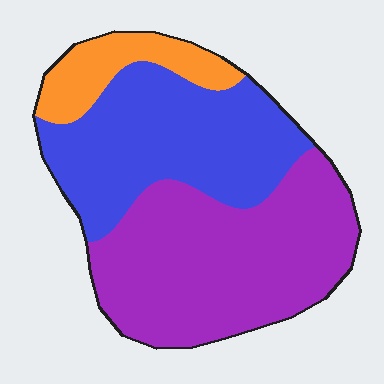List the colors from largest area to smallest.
From largest to smallest: purple, blue, orange.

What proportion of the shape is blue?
Blue covers roughly 40% of the shape.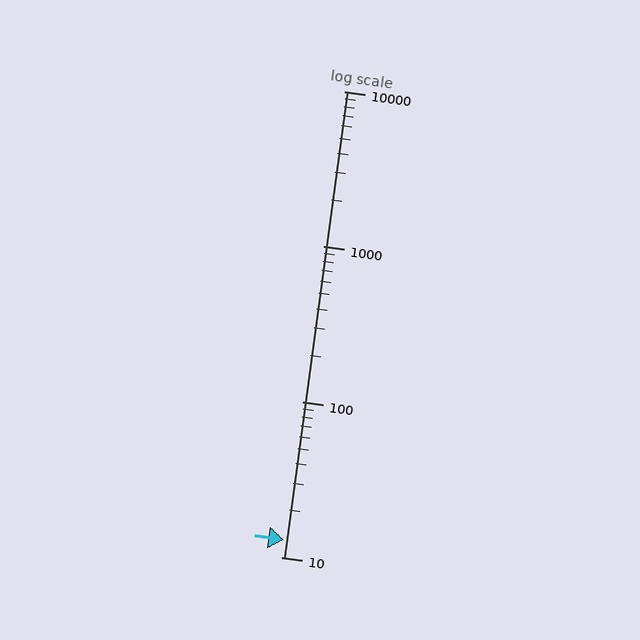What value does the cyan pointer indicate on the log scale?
The pointer indicates approximately 13.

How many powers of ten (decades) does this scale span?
The scale spans 3 decades, from 10 to 10000.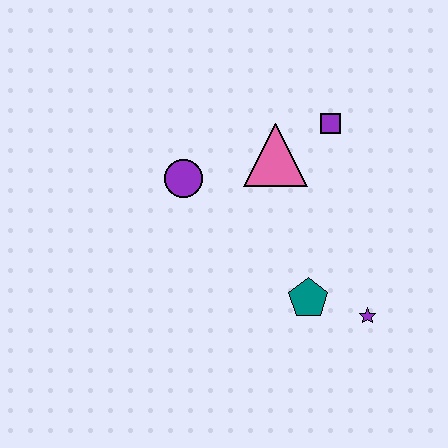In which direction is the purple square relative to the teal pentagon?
The purple square is above the teal pentagon.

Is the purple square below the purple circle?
No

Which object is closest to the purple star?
The teal pentagon is closest to the purple star.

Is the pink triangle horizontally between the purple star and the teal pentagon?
No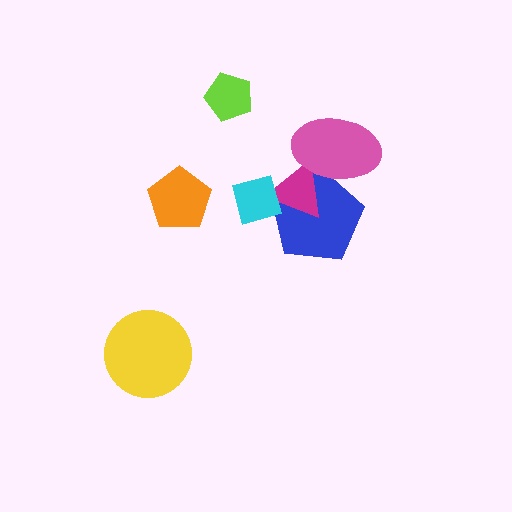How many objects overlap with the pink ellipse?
2 objects overlap with the pink ellipse.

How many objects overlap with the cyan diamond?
2 objects overlap with the cyan diamond.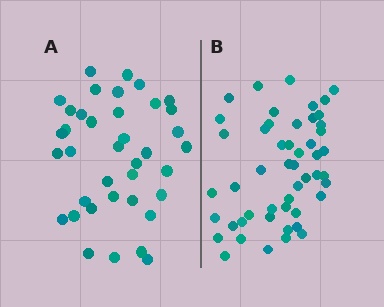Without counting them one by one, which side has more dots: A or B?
Region B (the right region) has more dots.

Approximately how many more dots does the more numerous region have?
Region B has roughly 12 or so more dots than region A.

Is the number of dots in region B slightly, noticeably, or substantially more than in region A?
Region B has noticeably more, but not dramatically so. The ratio is roughly 1.3 to 1.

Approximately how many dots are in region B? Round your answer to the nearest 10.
About 50 dots.